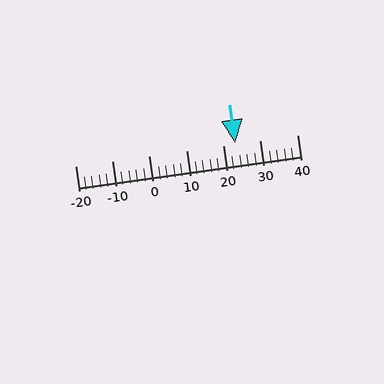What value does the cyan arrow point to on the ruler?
The cyan arrow points to approximately 23.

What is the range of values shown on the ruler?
The ruler shows values from -20 to 40.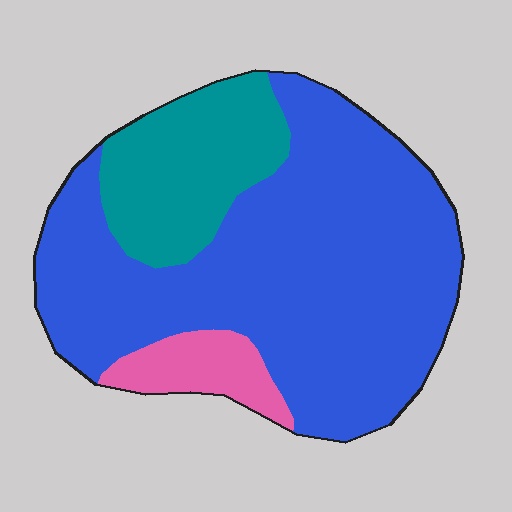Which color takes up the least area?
Pink, at roughly 10%.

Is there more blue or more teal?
Blue.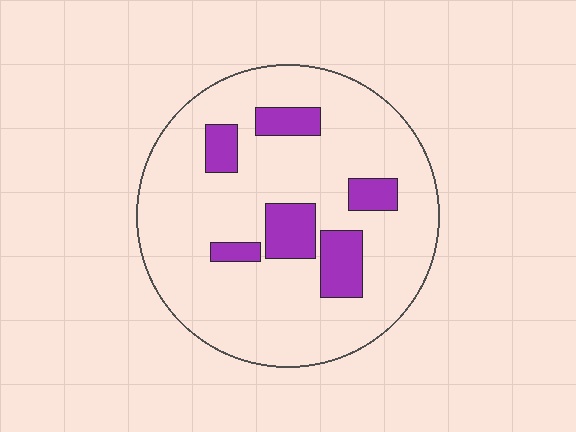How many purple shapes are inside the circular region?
6.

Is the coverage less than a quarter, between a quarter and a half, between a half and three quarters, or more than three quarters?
Less than a quarter.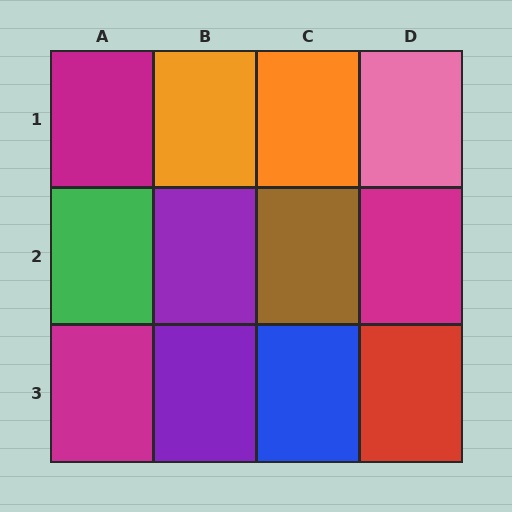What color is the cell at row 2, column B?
Purple.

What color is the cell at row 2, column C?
Brown.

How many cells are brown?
1 cell is brown.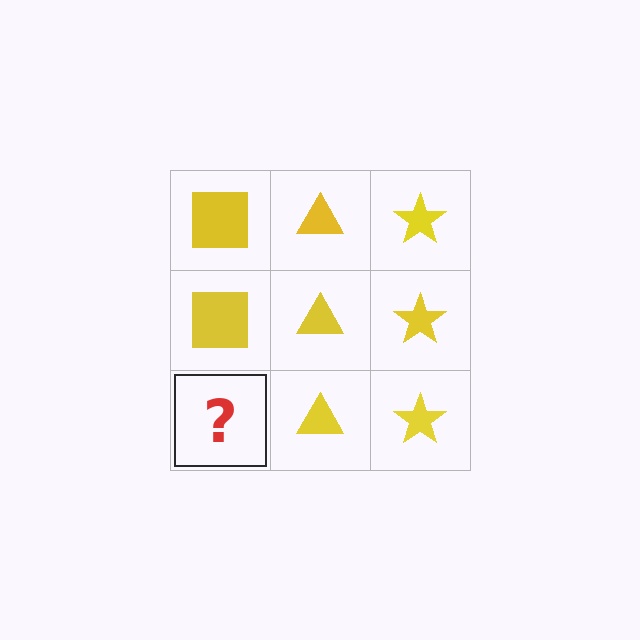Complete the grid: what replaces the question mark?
The question mark should be replaced with a yellow square.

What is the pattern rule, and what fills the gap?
The rule is that each column has a consistent shape. The gap should be filled with a yellow square.